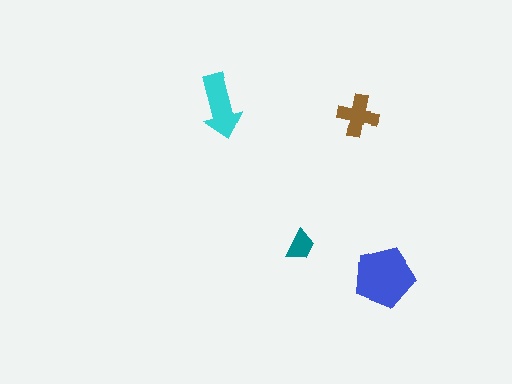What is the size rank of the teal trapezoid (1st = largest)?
4th.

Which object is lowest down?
The blue pentagon is bottommost.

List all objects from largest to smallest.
The blue pentagon, the cyan arrow, the brown cross, the teal trapezoid.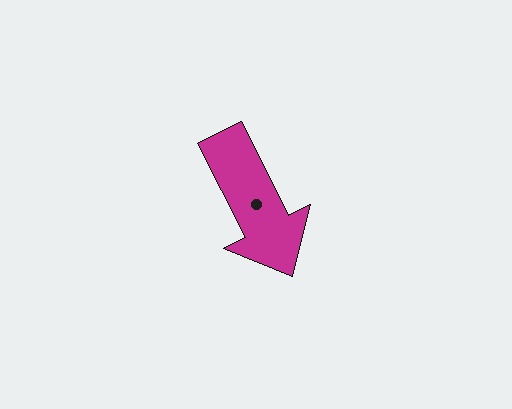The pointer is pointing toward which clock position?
Roughly 5 o'clock.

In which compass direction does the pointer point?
Southeast.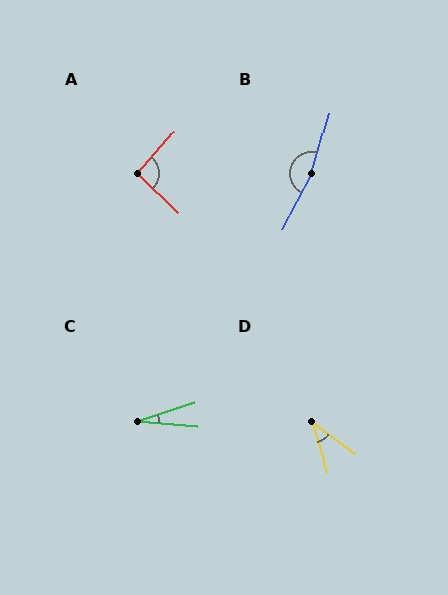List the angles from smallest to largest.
C (23°), D (35°), A (94°), B (169°).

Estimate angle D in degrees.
Approximately 35 degrees.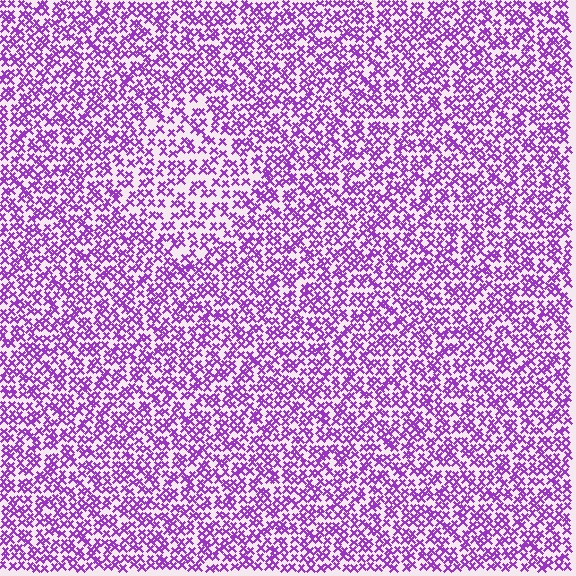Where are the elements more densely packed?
The elements are more densely packed outside the diamond boundary.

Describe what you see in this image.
The image contains small purple elements arranged at two different densities. A diamond-shaped region is visible where the elements are less densely packed than the surrounding area.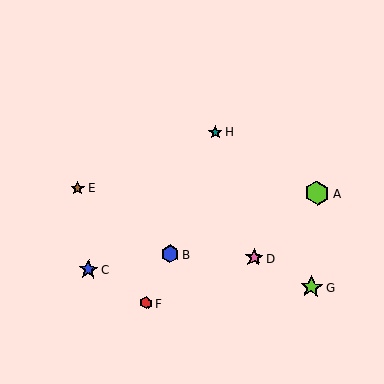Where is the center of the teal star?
The center of the teal star is at (215, 132).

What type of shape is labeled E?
Shape E is a brown star.